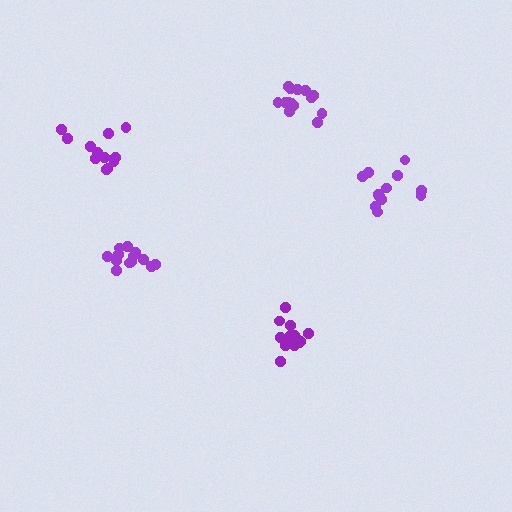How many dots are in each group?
Group 1: 12 dots, Group 2: 14 dots, Group 3: 13 dots, Group 4: 12 dots, Group 5: 16 dots (67 total).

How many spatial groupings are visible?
There are 5 spatial groupings.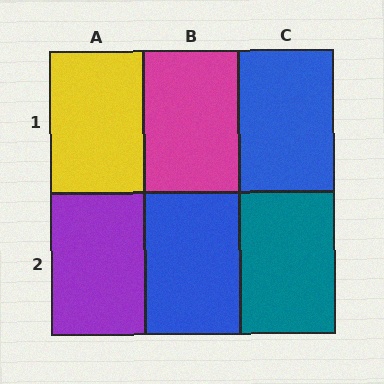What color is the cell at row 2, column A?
Purple.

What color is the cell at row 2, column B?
Blue.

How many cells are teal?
1 cell is teal.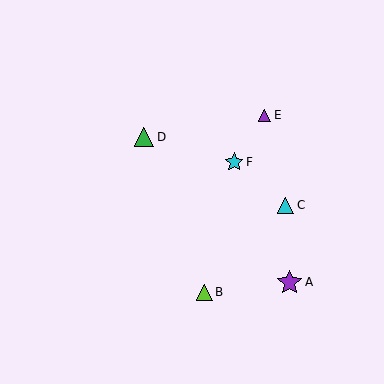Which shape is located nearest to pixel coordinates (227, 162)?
The cyan star (labeled F) at (234, 162) is nearest to that location.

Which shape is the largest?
The purple star (labeled A) is the largest.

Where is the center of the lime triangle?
The center of the lime triangle is at (204, 292).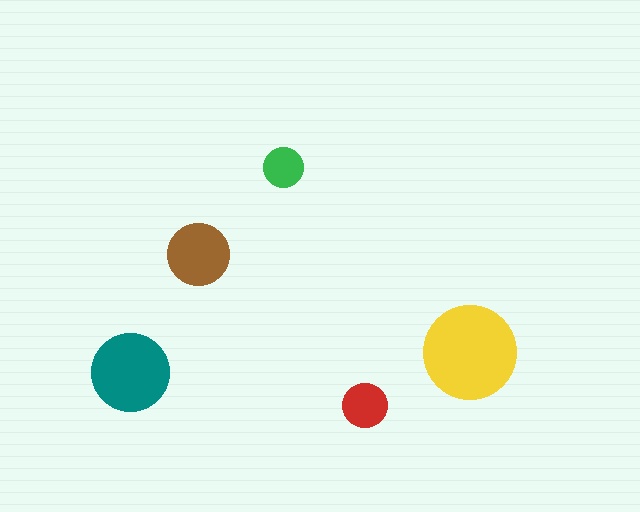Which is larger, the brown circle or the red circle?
The brown one.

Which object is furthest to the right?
The yellow circle is rightmost.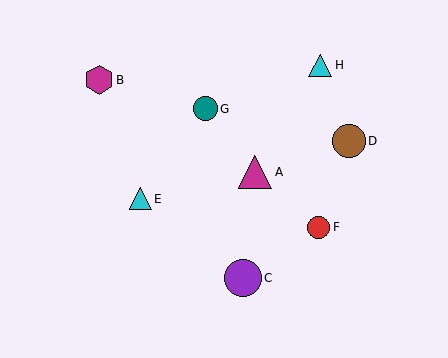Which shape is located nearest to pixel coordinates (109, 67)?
The magenta hexagon (labeled B) at (99, 80) is nearest to that location.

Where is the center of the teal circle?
The center of the teal circle is at (205, 109).